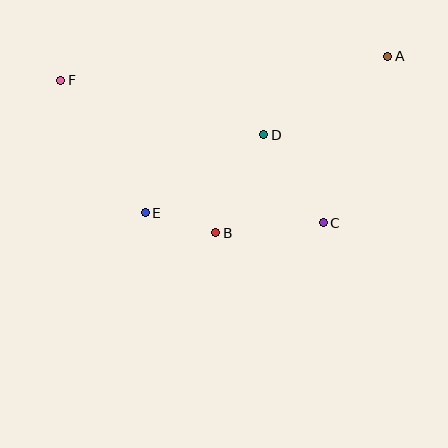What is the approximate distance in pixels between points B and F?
The distance between B and F is approximately 217 pixels.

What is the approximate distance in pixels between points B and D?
The distance between B and D is approximately 109 pixels.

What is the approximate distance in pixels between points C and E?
The distance between C and E is approximately 179 pixels.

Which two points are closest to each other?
Points B and E are closest to each other.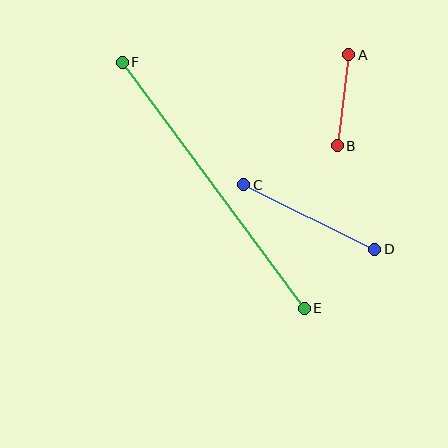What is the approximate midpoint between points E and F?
The midpoint is at approximately (213, 185) pixels.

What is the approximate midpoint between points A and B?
The midpoint is at approximately (343, 100) pixels.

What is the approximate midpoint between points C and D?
The midpoint is at approximately (309, 217) pixels.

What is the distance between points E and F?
The distance is approximately 306 pixels.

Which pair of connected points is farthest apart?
Points E and F are farthest apart.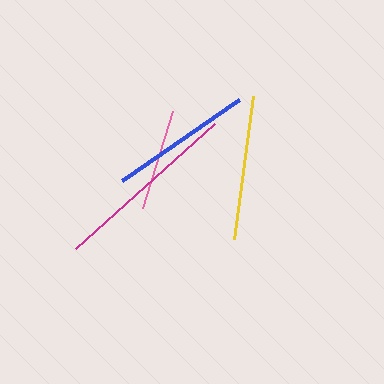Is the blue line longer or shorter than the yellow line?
The yellow line is longer than the blue line.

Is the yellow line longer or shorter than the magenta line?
The magenta line is longer than the yellow line.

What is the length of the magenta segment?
The magenta segment is approximately 187 pixels long.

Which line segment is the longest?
The magenta line is the longest at approximately 187 pixels.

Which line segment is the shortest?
The pink line is the shortest at approximately 101 pixels.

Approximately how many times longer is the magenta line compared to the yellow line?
The magenta line is approximately 1.3 times the length of the yellow line.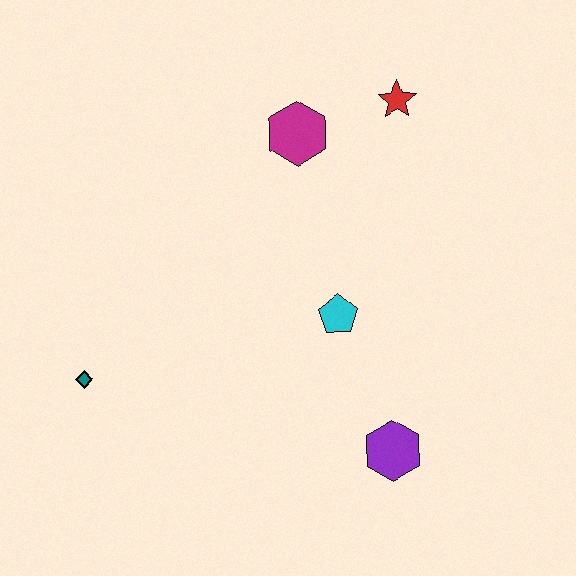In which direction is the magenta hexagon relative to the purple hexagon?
The magenta hexagon is above the purple hexagon.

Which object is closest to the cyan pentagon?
The purple hexagon is closest to the cyan pentagon.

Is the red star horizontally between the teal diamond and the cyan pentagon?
No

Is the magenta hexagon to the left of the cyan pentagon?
Yes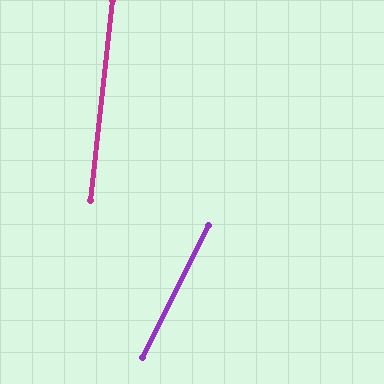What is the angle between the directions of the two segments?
Approximately 21 degrees.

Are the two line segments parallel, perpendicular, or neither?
Neither parallel nor perpendicular — they differ by about 21°.